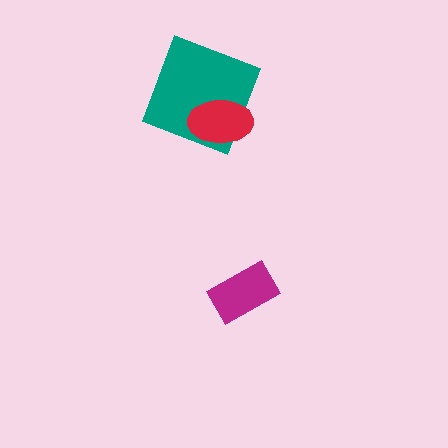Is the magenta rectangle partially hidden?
No, no other shape covers it.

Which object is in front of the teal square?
The red ellipse is in front of the teal square.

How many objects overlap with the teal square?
1 object overlaps with the teal square.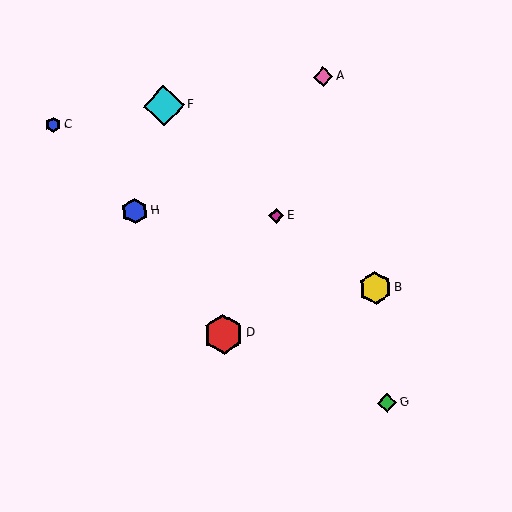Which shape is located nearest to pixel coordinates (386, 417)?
The green diamond (labeled G) at (387, 403) is nearest to that location.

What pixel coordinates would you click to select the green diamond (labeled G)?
Click at (387, 403) to select the green diamond G.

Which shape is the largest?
The cyan diamond (labeled F) is the largest.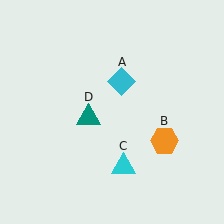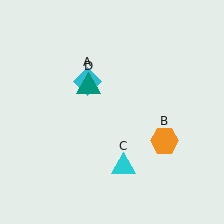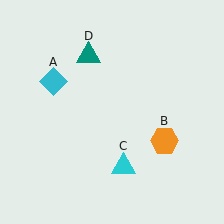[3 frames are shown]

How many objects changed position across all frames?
2 objects changed position: cyan diamond (object A), teal triangle (object D).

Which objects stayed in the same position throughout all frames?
Orange hexagon (object B) and cyan triangle (object C) remained stationary.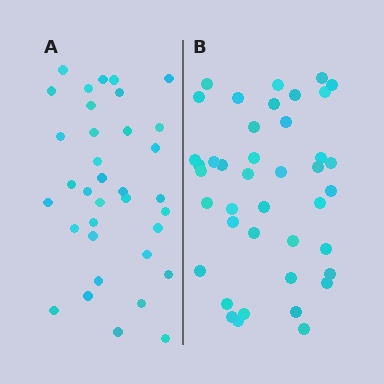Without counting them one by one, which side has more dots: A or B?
Region B (the right region) has more dots.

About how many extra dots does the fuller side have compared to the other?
Region B has about 6 more dots than region A.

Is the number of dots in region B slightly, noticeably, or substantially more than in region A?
Region B has only slightly more — the two regions are fairly close. The ratio is roughly 1.2 to 1.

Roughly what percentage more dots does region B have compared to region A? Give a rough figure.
About 15% more.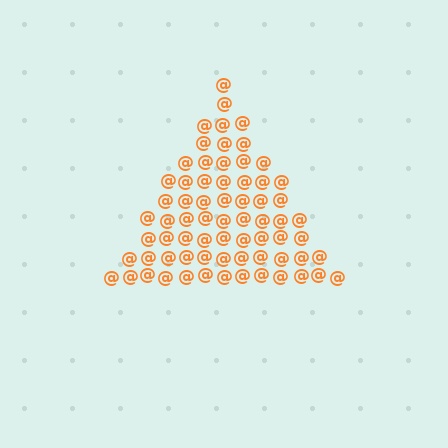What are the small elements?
The small elements are at signs.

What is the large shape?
The large shape is a triangle.